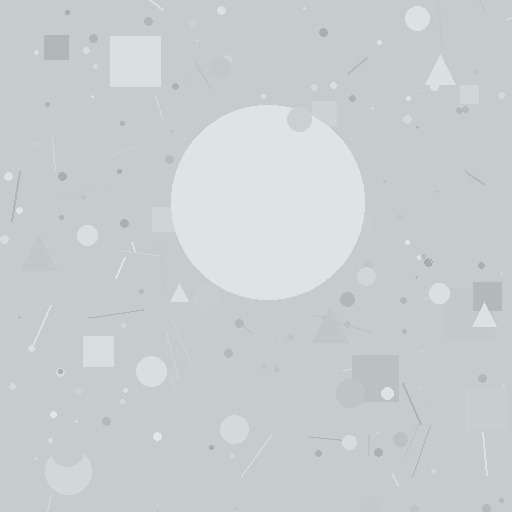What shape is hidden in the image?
A circle is hidden in the image.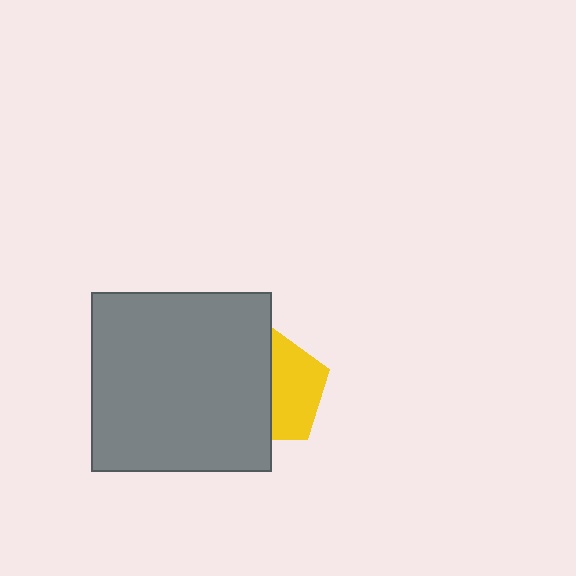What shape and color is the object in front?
The object in front is a gray square.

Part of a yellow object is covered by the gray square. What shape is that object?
It is a pentagon.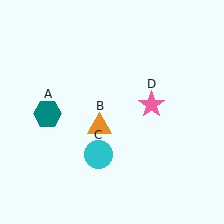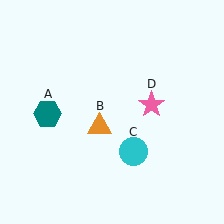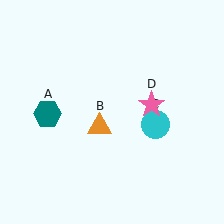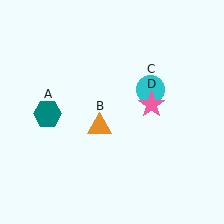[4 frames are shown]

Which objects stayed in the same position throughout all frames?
Teal hexagon (object A) and orange triangle (object B) and pink star (object D) remained stationary.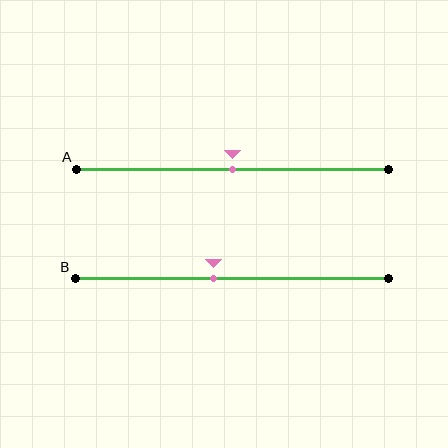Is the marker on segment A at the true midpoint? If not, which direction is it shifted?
Yes, the marker on segment A is at the true midpoint.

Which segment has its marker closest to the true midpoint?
Segment A has its marker closest to the true midpoint.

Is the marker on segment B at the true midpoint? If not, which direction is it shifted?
No, the marker on segment B is shifted to the left by about 6% of the segment length.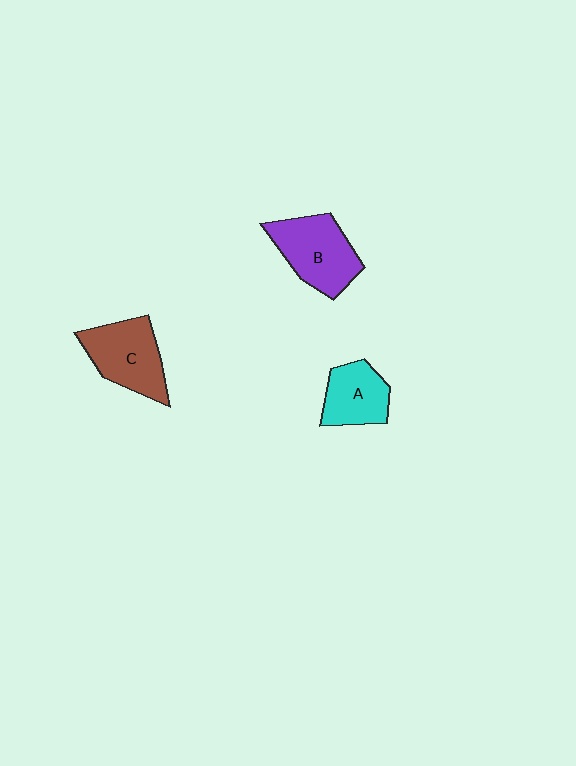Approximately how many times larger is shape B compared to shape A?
Approximately 1.4 times.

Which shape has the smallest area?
Shape A (cyan).